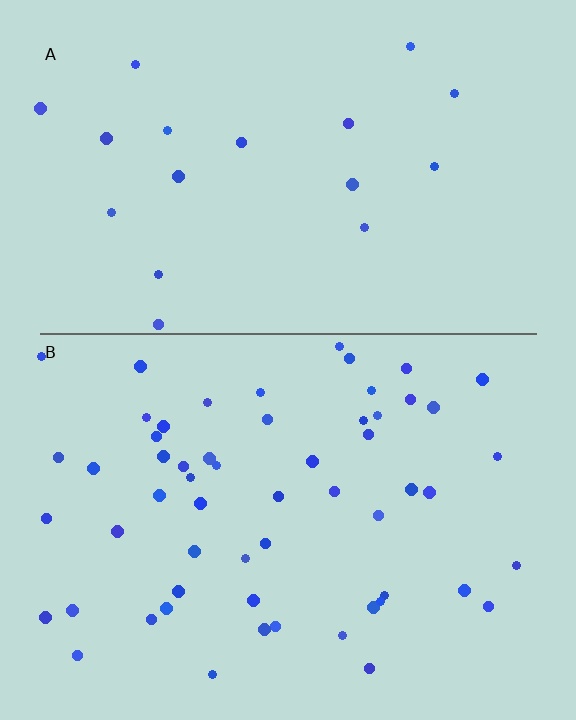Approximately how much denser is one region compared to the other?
Approximately 3.2× — region B over region A.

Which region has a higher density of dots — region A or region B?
B (the bottom).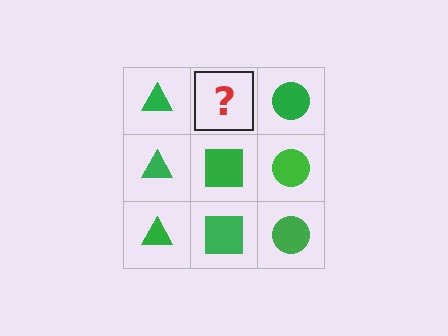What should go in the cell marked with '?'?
The missing cell should contain a green square.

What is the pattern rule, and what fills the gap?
The rule is that each column has a consistent shape. The gap should be filled with a green square.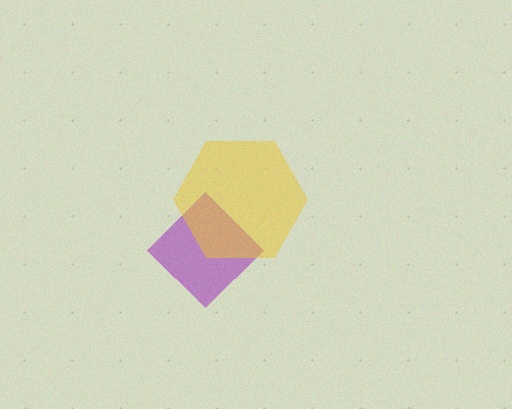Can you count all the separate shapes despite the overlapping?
Yes, there are 2 separate shapes.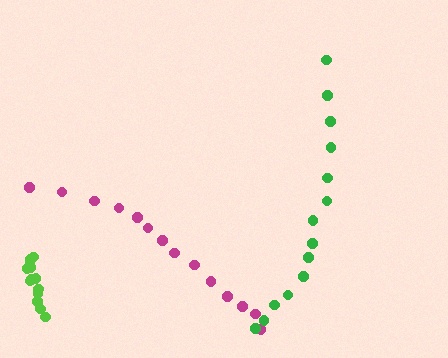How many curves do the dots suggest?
There are 3 distinct paths.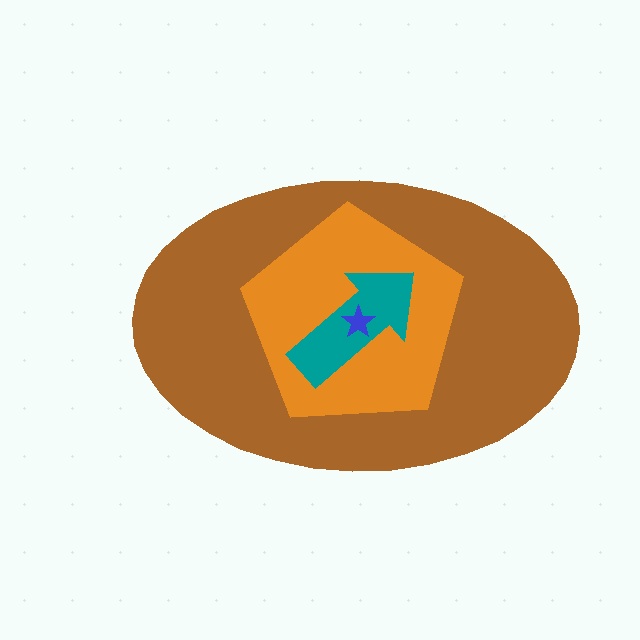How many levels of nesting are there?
4.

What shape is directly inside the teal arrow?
The blue star.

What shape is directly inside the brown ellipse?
The orange pentagon.